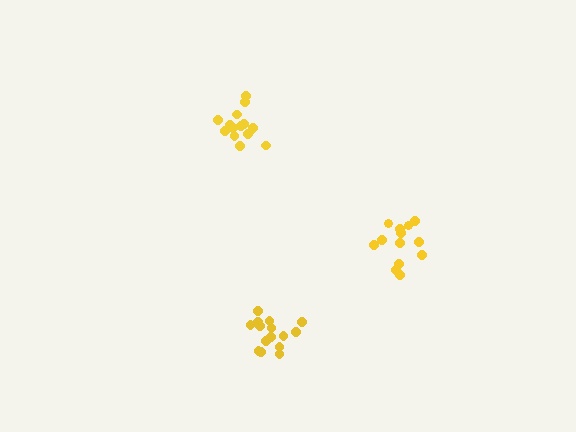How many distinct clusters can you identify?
There are 3 distinct clusters.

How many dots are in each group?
Group 1: 13 dots, Group 2: 16 dots, Group 3: 16 dots (45 total).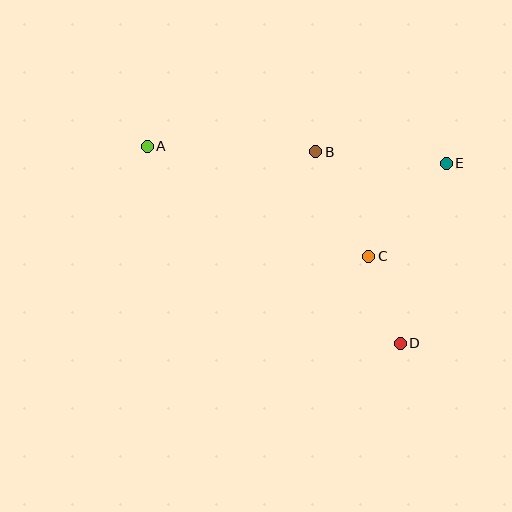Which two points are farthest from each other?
Points A and D are farthest from each other.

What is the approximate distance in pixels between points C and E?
The distance between C and E is approximately 121 pixels.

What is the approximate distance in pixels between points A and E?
The distance between A and E is approximately 299 pixels.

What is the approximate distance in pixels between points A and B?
The distance between A and B is approximately 169 pixels.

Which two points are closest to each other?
Points C and D are closest to each other.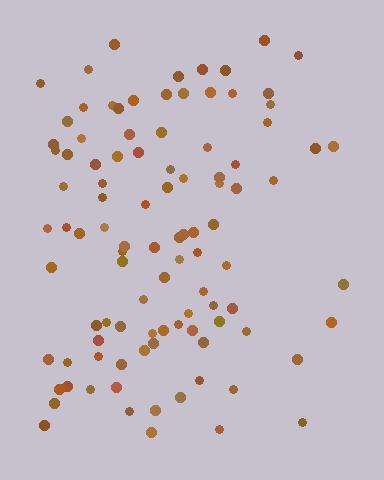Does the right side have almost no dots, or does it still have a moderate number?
Still a moderate number, just noticeably fewer than the left.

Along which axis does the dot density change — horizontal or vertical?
Horizontal.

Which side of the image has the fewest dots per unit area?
The right.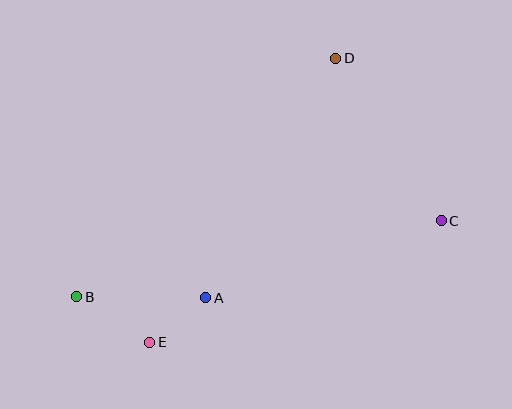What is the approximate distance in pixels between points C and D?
The distance between C and D is approximately 194 pixels.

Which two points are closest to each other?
Points A and E are closest to each other.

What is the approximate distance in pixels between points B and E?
The distance between B and E is approximately 86 pixels.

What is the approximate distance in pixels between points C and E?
The distance between C and E is approximately 315 pixels.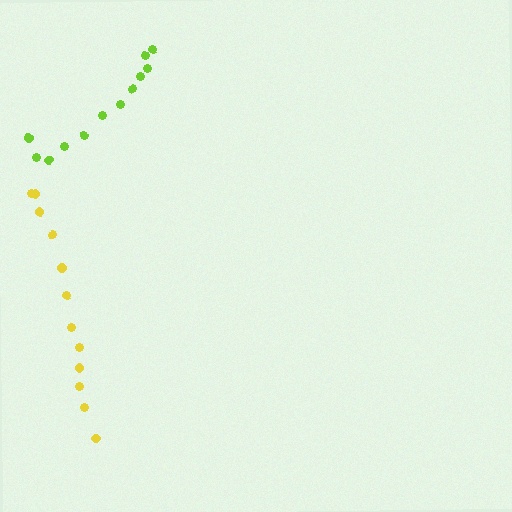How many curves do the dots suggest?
There are 2 distinct paths.